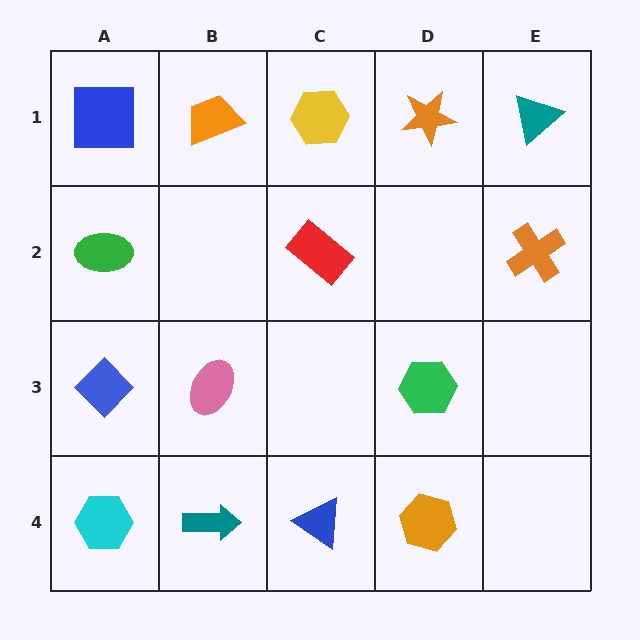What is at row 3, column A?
A blue diamond.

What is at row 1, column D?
An orange star.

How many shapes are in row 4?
4 shapes.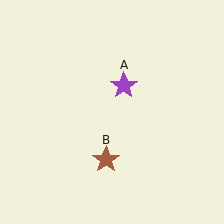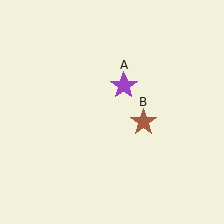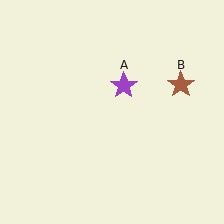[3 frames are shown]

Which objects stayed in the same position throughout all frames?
Purple star (object A) remained stationary.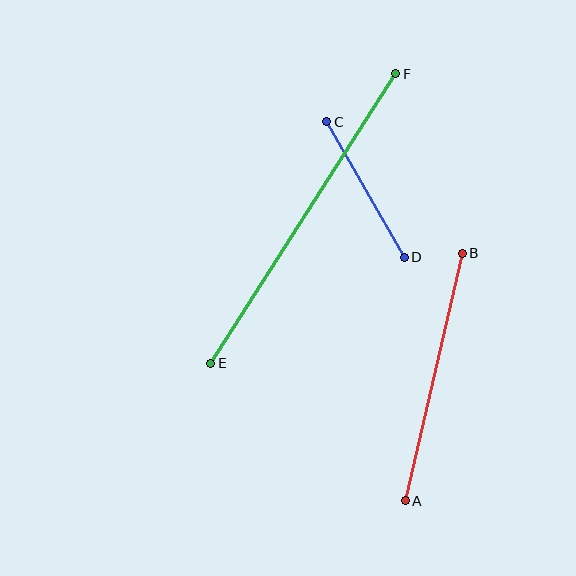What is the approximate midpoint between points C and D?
The midpoint is at approximately (366, 189) pixels.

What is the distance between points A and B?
The distance is approximately 254 pixels.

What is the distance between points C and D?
The distance is approximately 156 pixels.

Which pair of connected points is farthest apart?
Points E and F are farthest apart.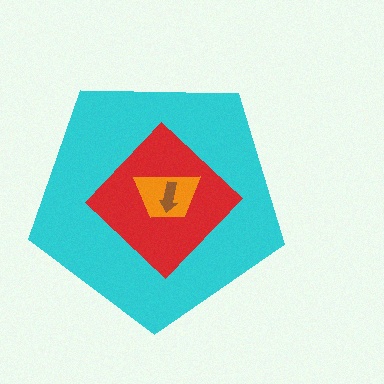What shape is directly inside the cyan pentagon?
The red diamond.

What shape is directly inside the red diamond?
The orange trapezoid.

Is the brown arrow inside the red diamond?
Yes.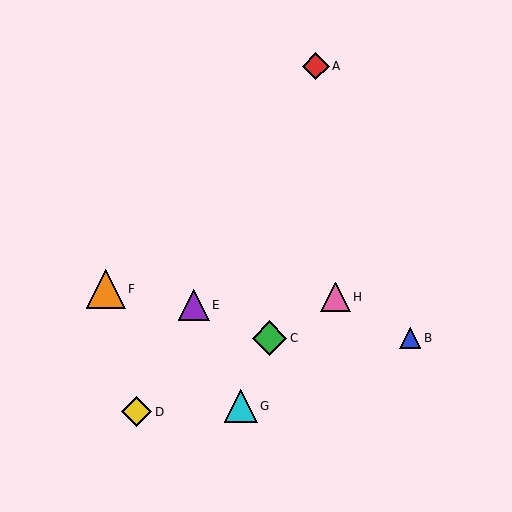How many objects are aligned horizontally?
2 objects (B, C) are aligned horizontally.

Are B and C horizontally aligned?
Yes, both are at y≈338.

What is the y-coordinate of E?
Object E is at y≈305.